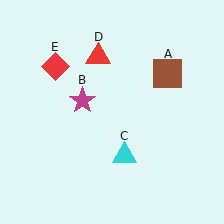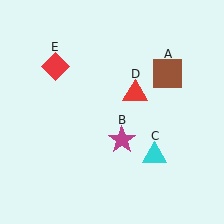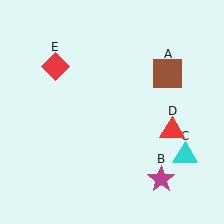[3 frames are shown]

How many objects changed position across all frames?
3 objects changed position: magenta star (object B), cyan triangle (object C), red triangle (object D).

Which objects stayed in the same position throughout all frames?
Brown square (object A) and red diamond (object E) remained stationary.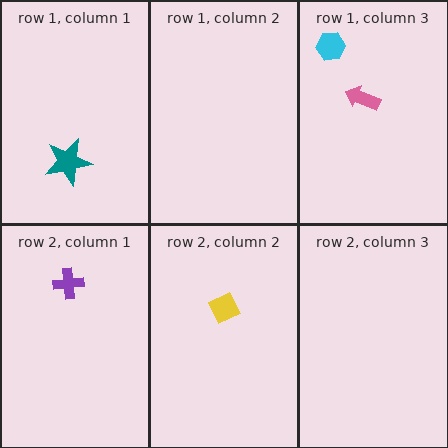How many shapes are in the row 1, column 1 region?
1.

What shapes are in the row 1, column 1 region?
The teal star.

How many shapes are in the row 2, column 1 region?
1.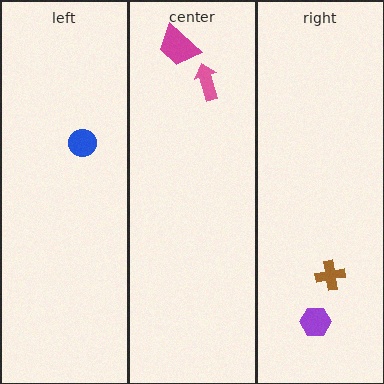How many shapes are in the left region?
1.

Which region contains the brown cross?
The right region.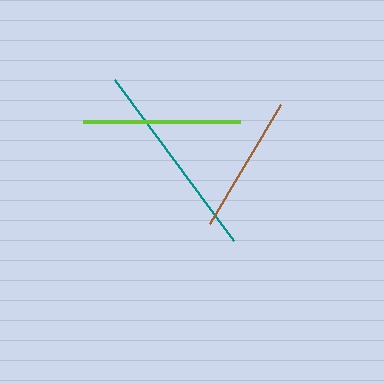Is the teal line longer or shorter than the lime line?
The teal line is longer than the lime line.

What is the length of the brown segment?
The brown segment is approximately 139 pixels long.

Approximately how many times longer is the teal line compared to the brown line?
The teal line is approximately 1.4 times the length of the brown line.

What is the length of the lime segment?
The lime segment is approximately 157 pixels long.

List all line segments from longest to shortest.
From longest to shortest: teal, lime, brown.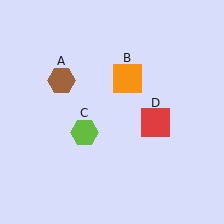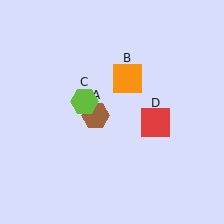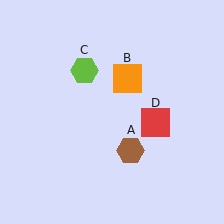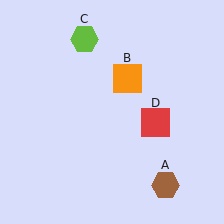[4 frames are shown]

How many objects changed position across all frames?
2 objects changed position: brown hexagon (object A), lime hexagon (object C).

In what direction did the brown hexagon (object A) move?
The brown hexagon (object A) moved down and to the right.